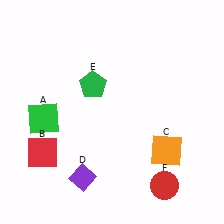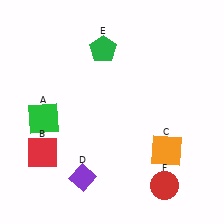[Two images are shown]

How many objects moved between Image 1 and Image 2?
1 object moved between the two images.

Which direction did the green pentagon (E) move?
The green pentagon (E) moved up.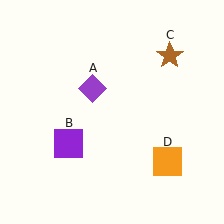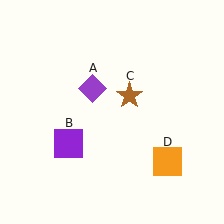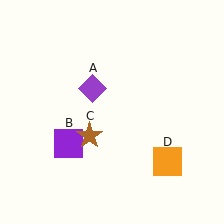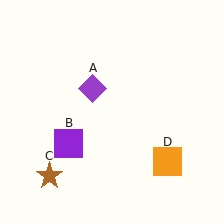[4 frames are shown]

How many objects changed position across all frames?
1 object changed position: brown star (object C).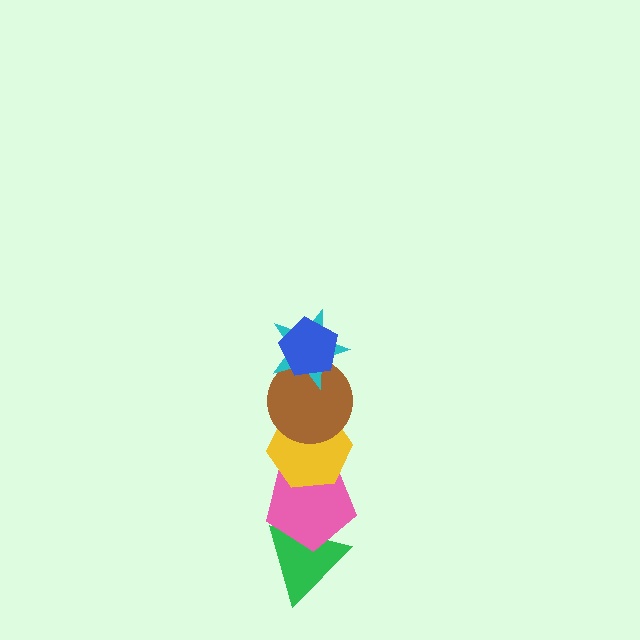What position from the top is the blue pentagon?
The blue pentagon is 1st from the top.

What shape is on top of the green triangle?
The pink pentagon is on top of the green triangle.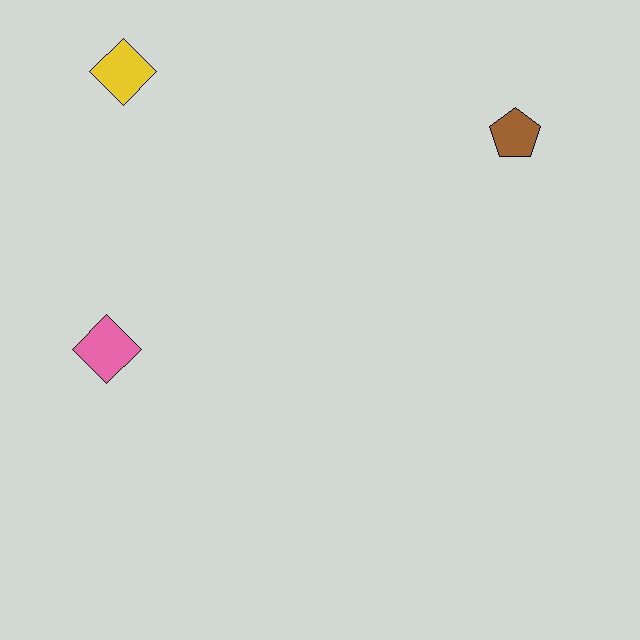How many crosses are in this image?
There are no crosses.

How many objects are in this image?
There are 3 objects.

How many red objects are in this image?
There are no red objects.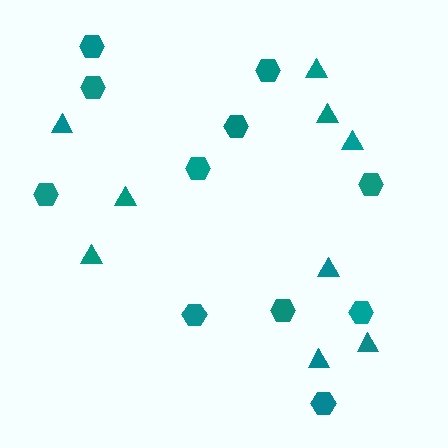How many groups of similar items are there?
There are 2 groups: one group of hexagons (11) and one group of triangles (9).